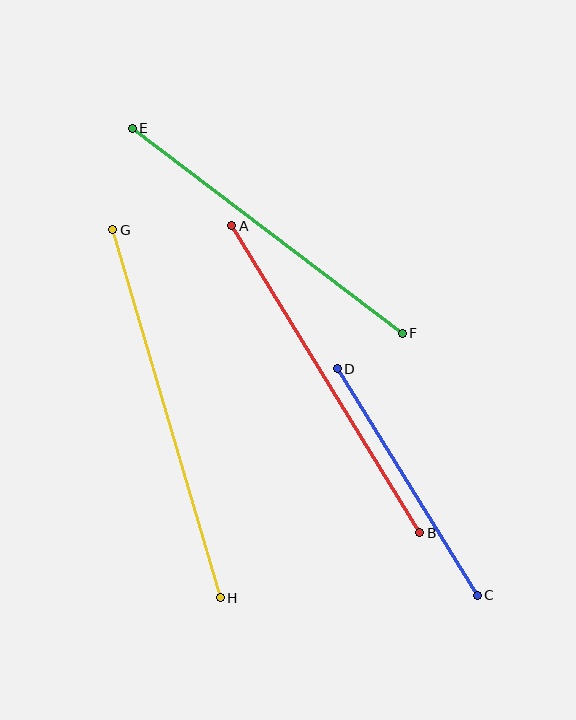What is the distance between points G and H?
The distance is approximately 383 pixels.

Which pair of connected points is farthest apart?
Points G and H are farthest apart.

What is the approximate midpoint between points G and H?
The midpoint is at approximately (166, 414) pixels.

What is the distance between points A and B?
The distance is approximately 360 pixels.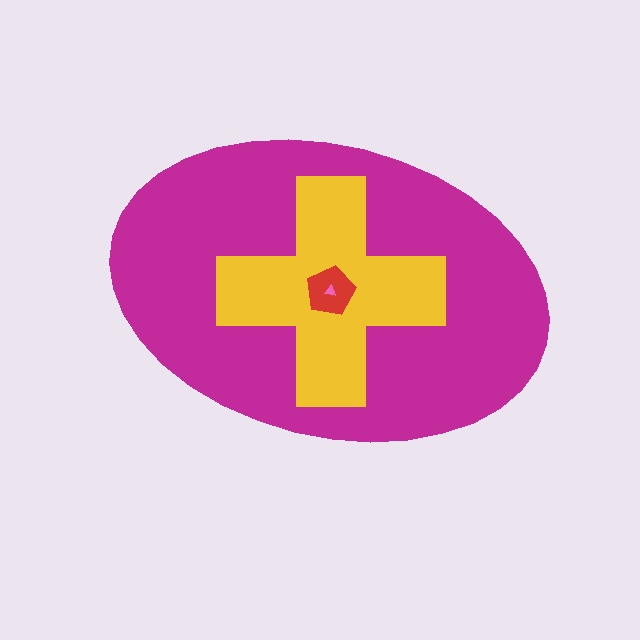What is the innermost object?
The pink triangle.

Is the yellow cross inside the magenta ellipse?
Yes.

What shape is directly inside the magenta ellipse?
The yellow cross.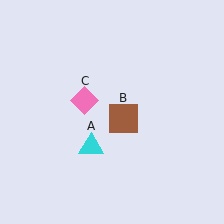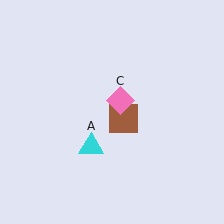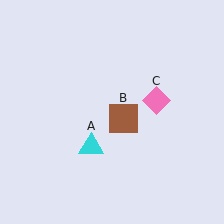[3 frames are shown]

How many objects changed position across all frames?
1 object changed position: pink diamond (object C).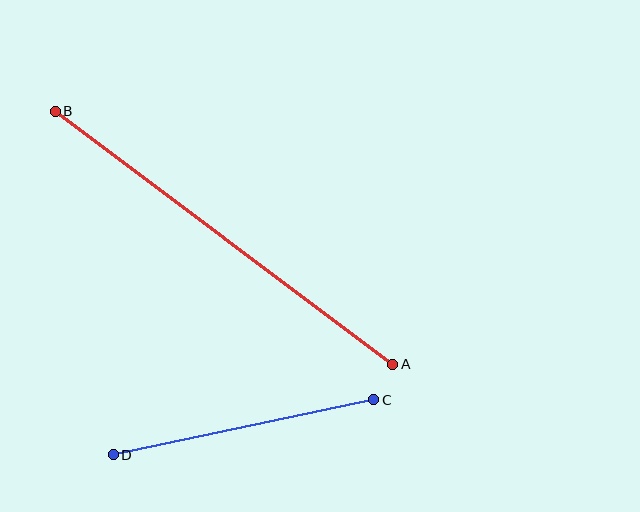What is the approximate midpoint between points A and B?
The midpoint is at approximately (224, 238) pixels.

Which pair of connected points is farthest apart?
Points A and B are farthest apart.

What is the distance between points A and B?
The distance is approximately 422 pixels.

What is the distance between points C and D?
The distance is approximately 266 pixels.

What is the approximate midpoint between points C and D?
The midpoint is at approximately (244, 427) pixels.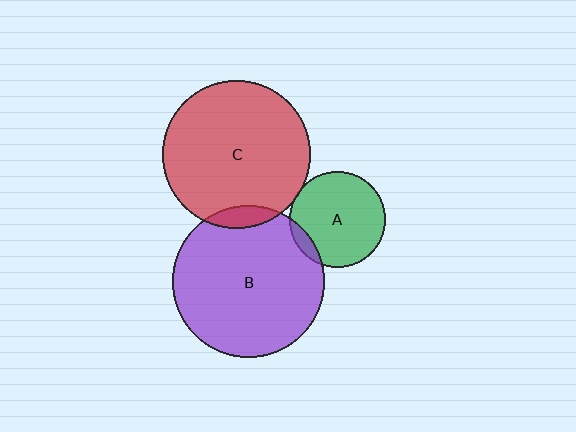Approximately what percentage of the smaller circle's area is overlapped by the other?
Approximately 5%.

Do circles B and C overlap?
Yes.